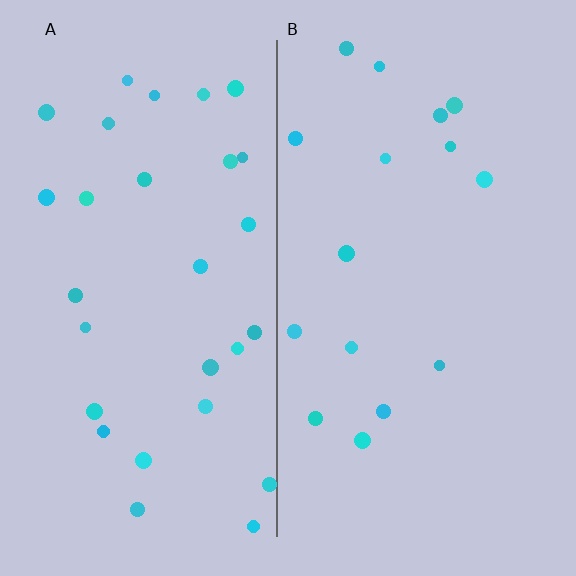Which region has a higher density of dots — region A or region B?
A (the left).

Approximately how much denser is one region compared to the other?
Approximately 1.8× — region A over region B.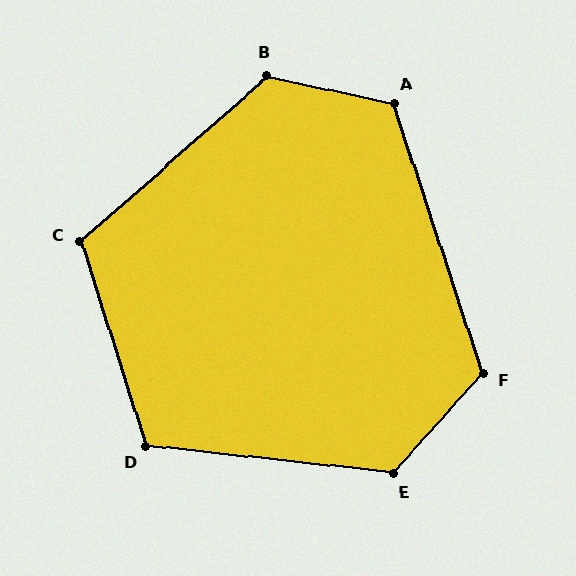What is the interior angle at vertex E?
Approximately 126 degrees (obtuse).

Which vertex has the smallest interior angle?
D, at approximately 114 degrees.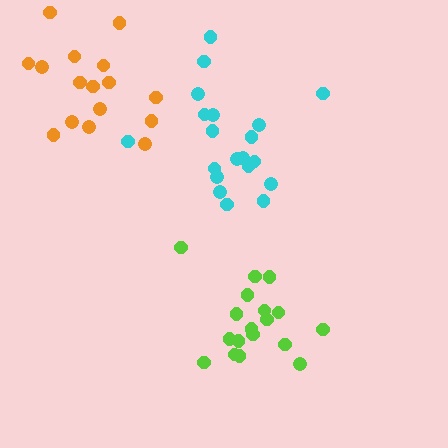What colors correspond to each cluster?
The clusters are colored: lime, orange, cyan.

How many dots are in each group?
Group 1: 18 dots, Group 2: 16 dots, Group 3: 20 dots (54 total).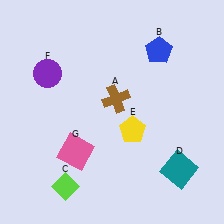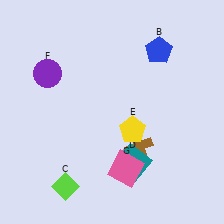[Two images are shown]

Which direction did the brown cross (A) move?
The brown cross (A) moved down.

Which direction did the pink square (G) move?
The pink square (G) moved right.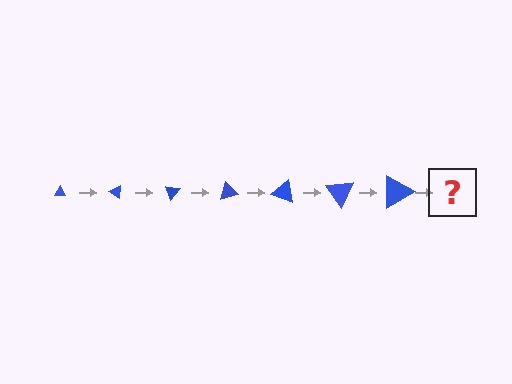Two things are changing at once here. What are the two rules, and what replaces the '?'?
The two rules are that the triangle grows larger each step and it rotates 35 degrees each step. The '?' should be a triangle, larger than the previous one and rotated 245 degrees from the start.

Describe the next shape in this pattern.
It should be a triangle, larger than the previous one and rotated 245 degrees from the start.